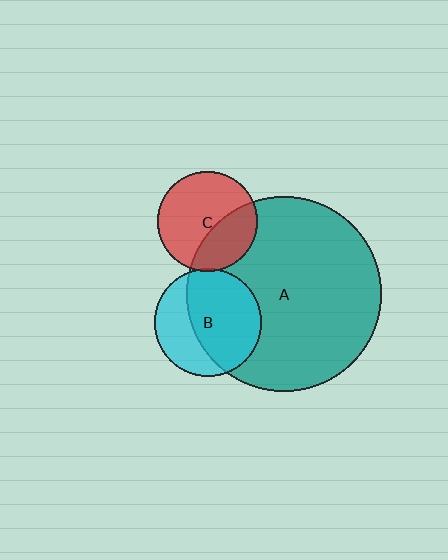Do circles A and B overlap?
Yes.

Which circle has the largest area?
Circle A (teal).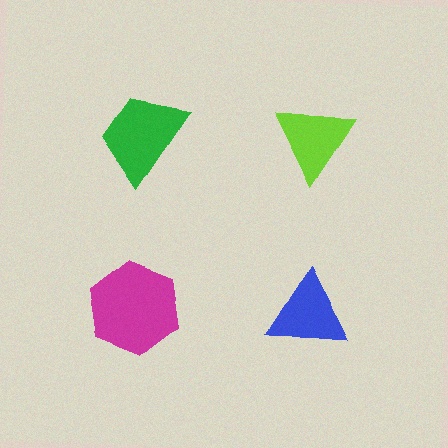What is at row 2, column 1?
A magenta hexagon.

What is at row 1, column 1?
A green trapezoid.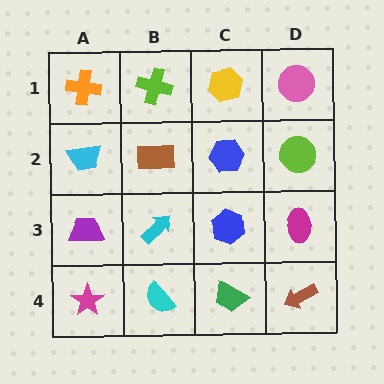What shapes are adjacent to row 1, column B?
A brown rectangle (row 2, column B), an orange cross (row 1, column A), a yellow hexagon (row 1, column C).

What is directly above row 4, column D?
A magenta ellipse.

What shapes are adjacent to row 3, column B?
A brown rectangle (row 2, column B), a cyan semicircle (row 4, column B), a purple trapezoid (row 3, column A), a blue hexagon (row 3, column C).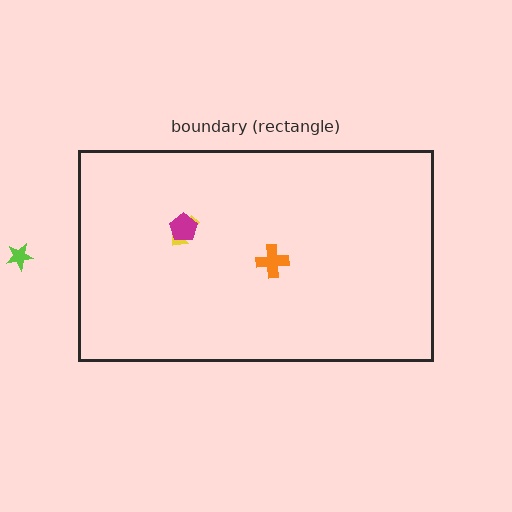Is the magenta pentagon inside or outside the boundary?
Inside.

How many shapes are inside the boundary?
3 inside, 1 outside.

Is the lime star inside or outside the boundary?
Outside.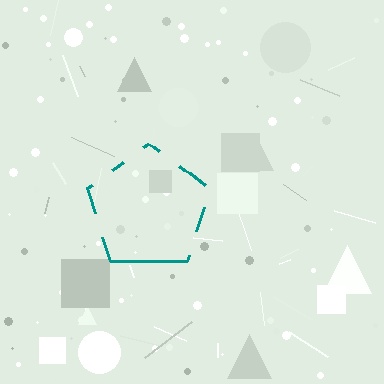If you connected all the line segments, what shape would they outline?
They would outline a pentagon.